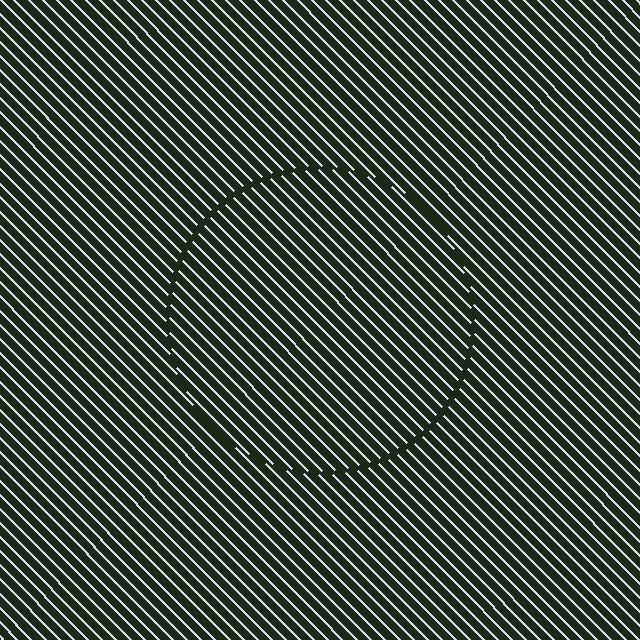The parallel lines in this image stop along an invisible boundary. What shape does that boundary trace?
An illusory circle. The interior of the shape contains the same grating, shifted by half a period — the contour is defined by the phase discontinuity where line-ends from the inner and outer gratings abut.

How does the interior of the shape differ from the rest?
The interior of the shape contains the same grating, shifted by half a period — the contour is defined by the phase discontinuity where line-ends from the inner and outer gratings abut.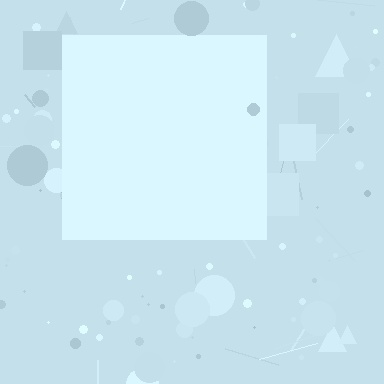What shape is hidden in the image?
A square is hidden in the image.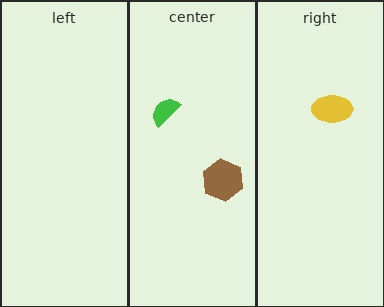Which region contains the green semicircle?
The center region.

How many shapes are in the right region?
1.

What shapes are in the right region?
The yellow ellipse.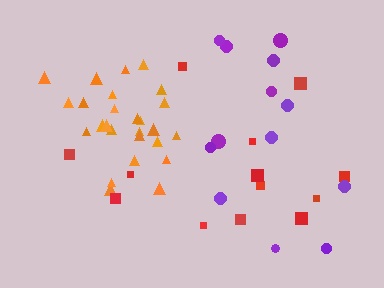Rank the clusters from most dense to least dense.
orange, purple, red.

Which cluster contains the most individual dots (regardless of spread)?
Orange (26).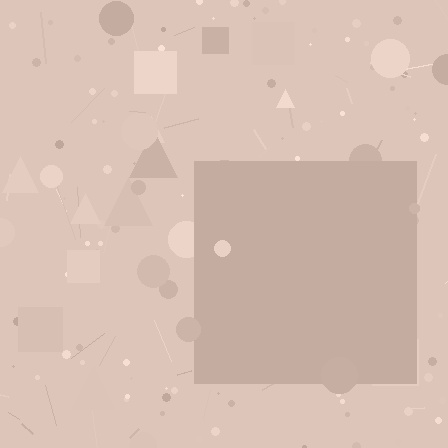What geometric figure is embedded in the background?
A square is embedded in the background.